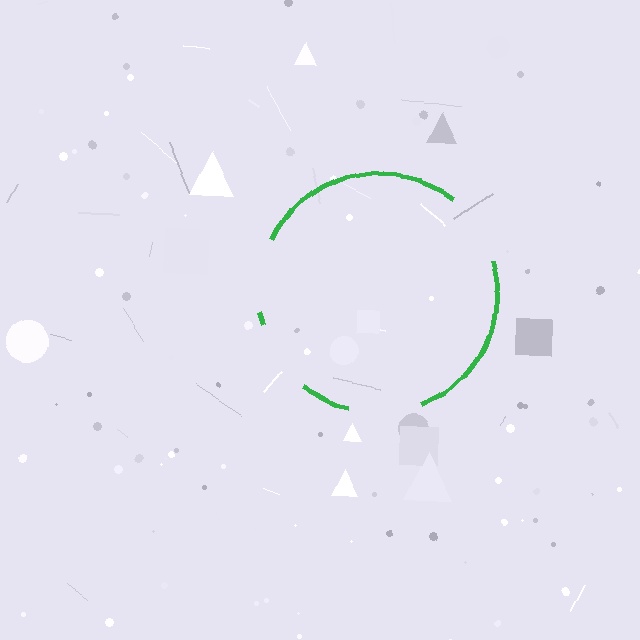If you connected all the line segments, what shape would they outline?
They would outline a circle.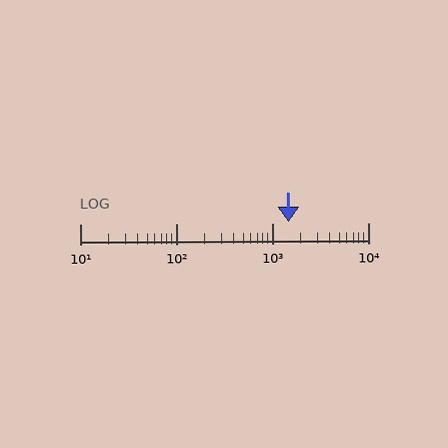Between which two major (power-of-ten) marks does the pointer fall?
The pointer is between 1000 and 10000.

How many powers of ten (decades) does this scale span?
The scale spans 3 decades, from 10 to 10000.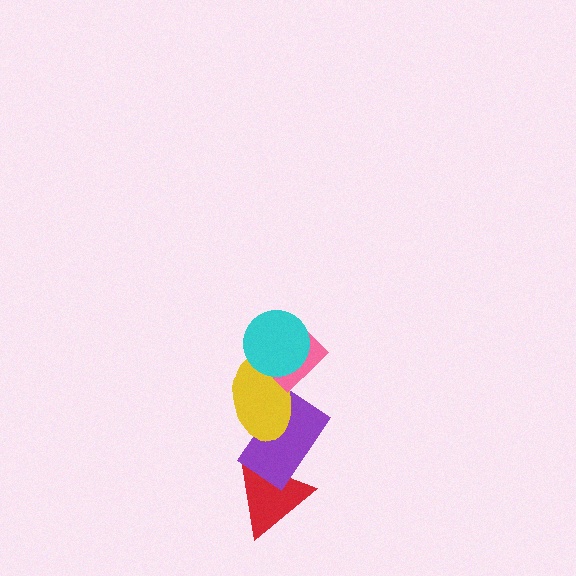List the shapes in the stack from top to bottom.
From top to bottom: the cyan circle, the pink diamond, the yellow ellipse, the purple rectangle, the red triangle.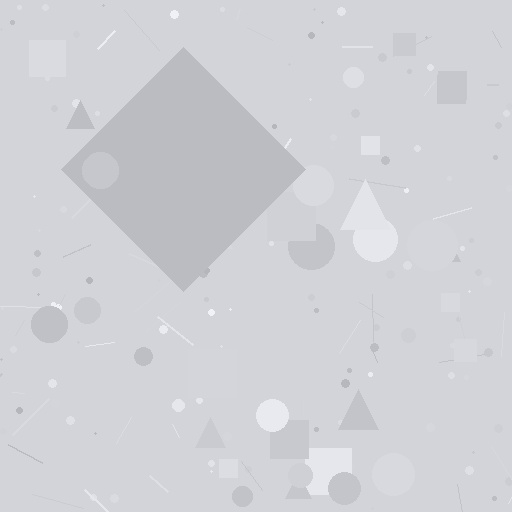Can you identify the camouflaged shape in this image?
The camouflaged shape is a diamond.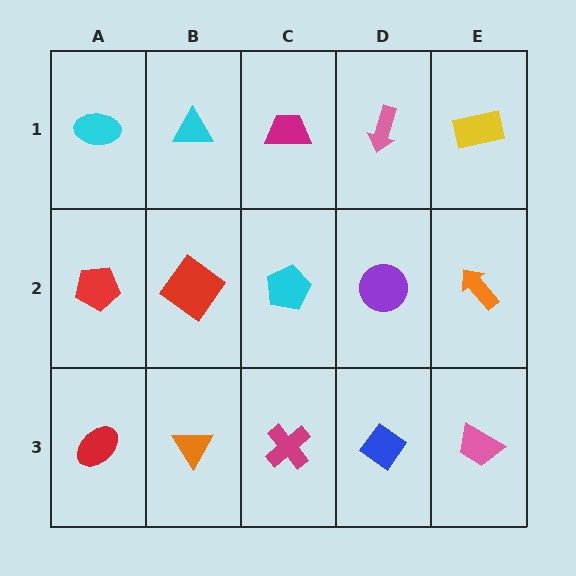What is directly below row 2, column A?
A red ellipse.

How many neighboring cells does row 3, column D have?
3.